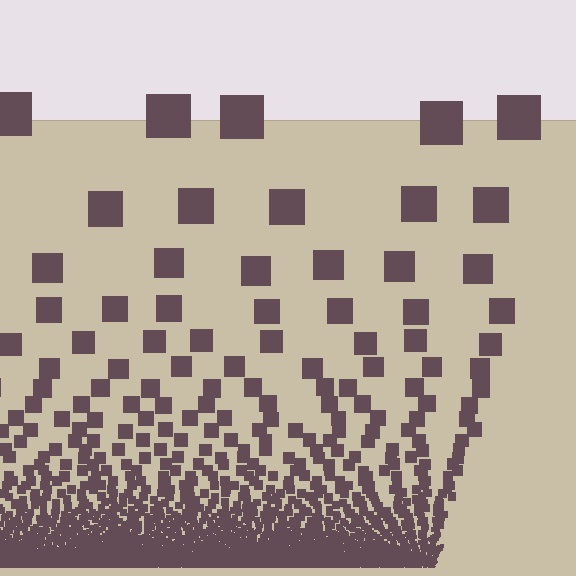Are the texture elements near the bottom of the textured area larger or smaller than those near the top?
Smaller. The gradient is inverted — elements near the bottom are smaller and denser.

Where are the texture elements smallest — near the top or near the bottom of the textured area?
Near the bottom.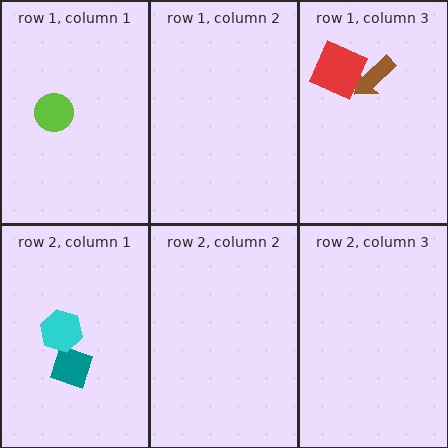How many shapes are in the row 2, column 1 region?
2.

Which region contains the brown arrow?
The row 1, column 3 region.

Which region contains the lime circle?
The row 1, column 1 region.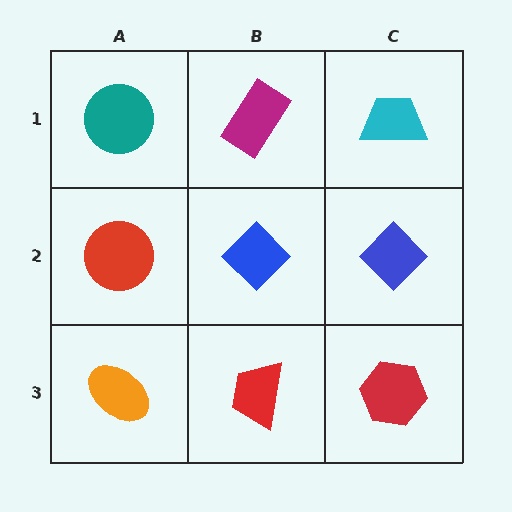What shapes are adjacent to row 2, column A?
A teal circle (row 1, column A), an orange ellipse (row 3, column A), a blue diamond (row 2, column B).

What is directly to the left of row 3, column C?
A red trapezoid.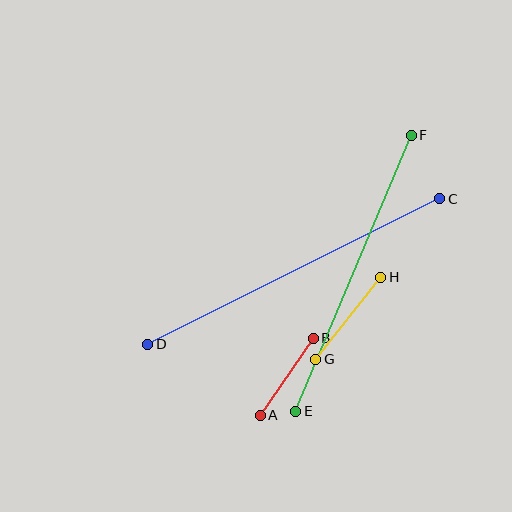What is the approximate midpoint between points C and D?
The midpoint is at approximately (294, 271) pixels.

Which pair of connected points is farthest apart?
Points C and D are farthest apart.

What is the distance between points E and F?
The distance is approximately 299 pixels.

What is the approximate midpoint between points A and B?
The midpoint is at approximately (287, 377) pixels.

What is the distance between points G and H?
The distance is approximately 105 pixels.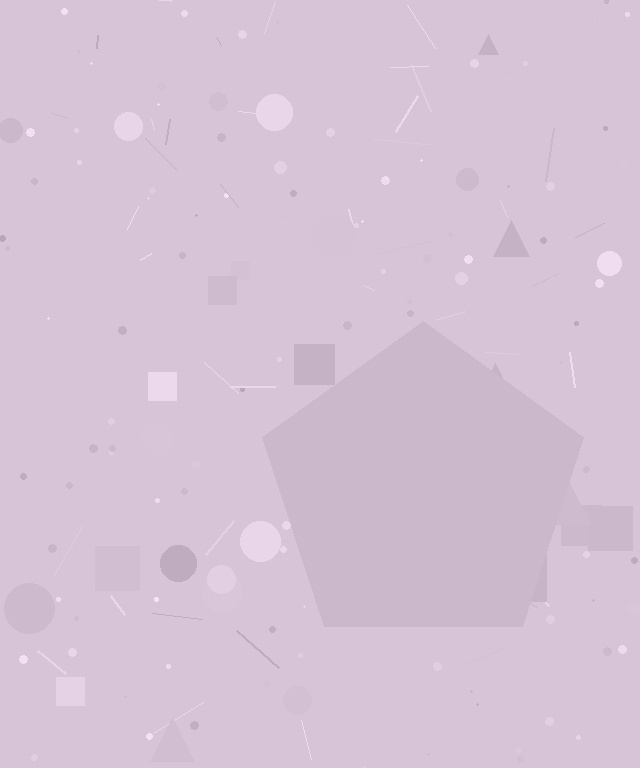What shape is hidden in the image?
A pentagon is hidden in the image.